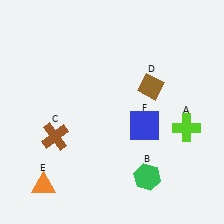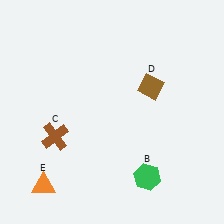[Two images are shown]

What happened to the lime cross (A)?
The lime cross (A) was removed in Image 2. It was in the bottom-right area of Image 1.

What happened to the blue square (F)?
The blue square (F) was removed in Image 2. It was in the bottom-right area of Image 1.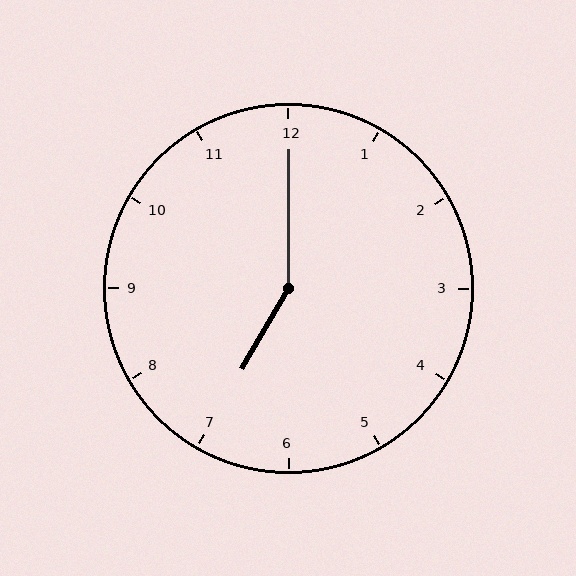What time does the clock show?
7:00.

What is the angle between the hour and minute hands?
Approximately 150 degrees.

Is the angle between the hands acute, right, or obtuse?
It is obtuse.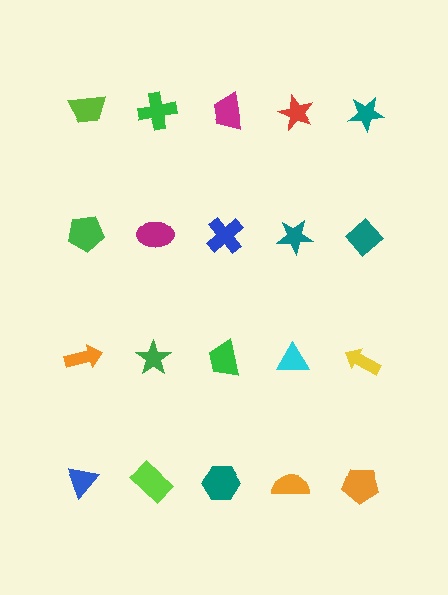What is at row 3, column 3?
A green trapezoid.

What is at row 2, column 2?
A magenta ellipse.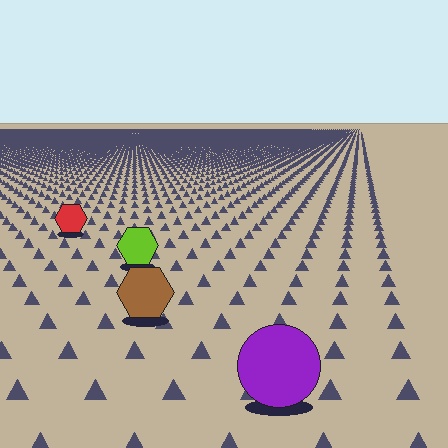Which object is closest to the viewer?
The purple circle is closest. The texture marks near it are larger and more spread out.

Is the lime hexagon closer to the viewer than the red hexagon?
Yes. The lime hexagon is closer — you can tell from the texture gradient: the ground texture is coarser near it.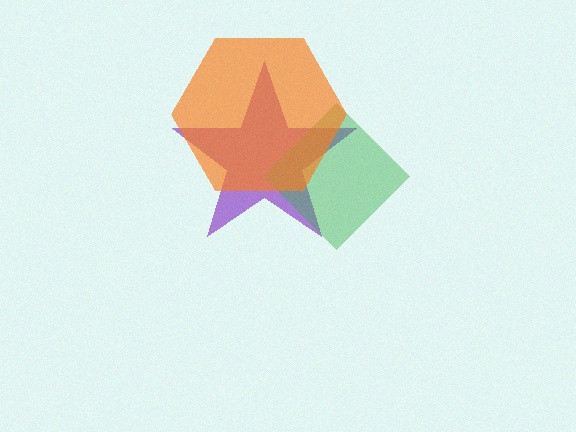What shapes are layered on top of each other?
The layered shapes are: a purple star, a green diamond, an orange hexagon.